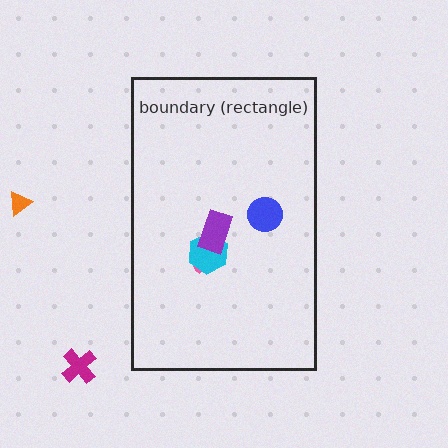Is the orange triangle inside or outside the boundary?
Outside.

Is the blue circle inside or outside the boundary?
Inside.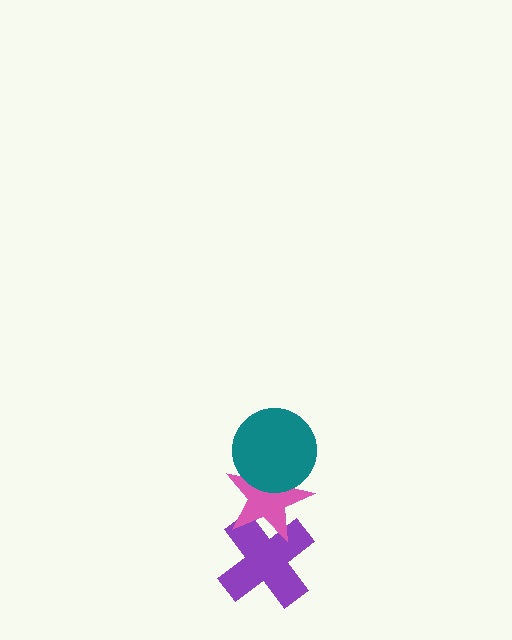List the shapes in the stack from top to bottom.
From top to bottom: the teal circle, the pink star, the purple cross.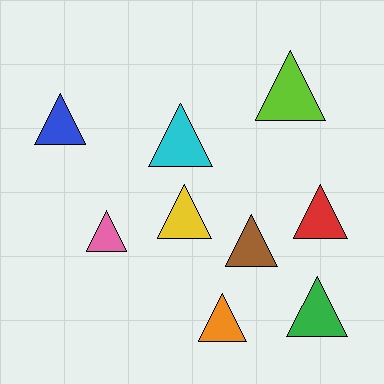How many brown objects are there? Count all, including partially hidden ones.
There is 1 brown object.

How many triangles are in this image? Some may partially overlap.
There are 9 triangles.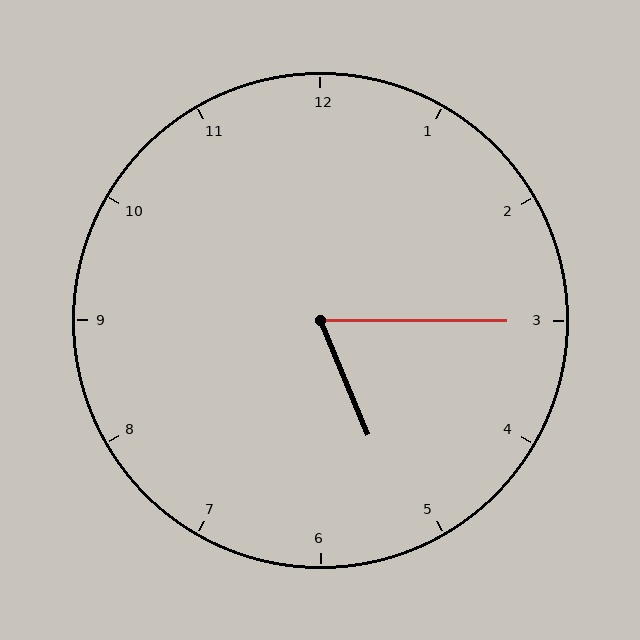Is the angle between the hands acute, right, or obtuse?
It is acute.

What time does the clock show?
5:15.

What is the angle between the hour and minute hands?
Approximately 68 degrees.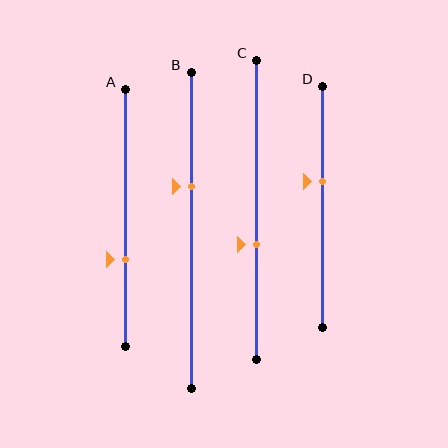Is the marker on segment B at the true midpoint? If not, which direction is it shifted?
No, the marker on segment B is shifted upward by about 14% of the segment length.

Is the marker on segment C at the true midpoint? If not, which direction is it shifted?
No, the marker on segment C is shifted downward by about 12% of the segment length.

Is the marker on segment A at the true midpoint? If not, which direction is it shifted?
No, the marker on segment A is shifted downward by about 16% of the segment length.